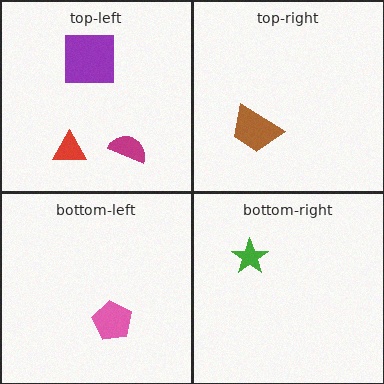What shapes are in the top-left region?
The red triangle, the magenta semicircle, the purple square.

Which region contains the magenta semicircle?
The top-left region.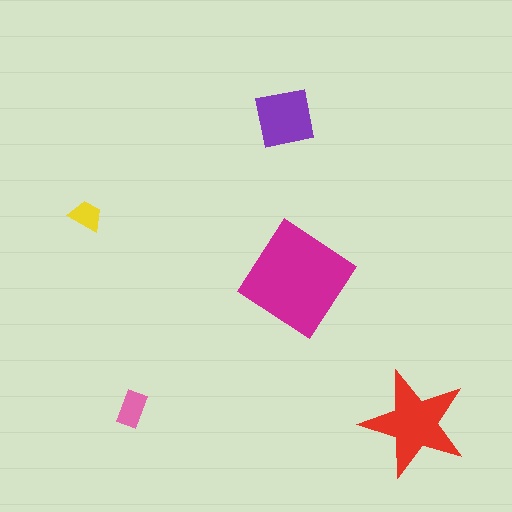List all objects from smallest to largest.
The yellow trapezoid, the pink rectangle, the purple square, the red star, the magenta diamond.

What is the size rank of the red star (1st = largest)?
2nd.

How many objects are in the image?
There are 5 objects in the image.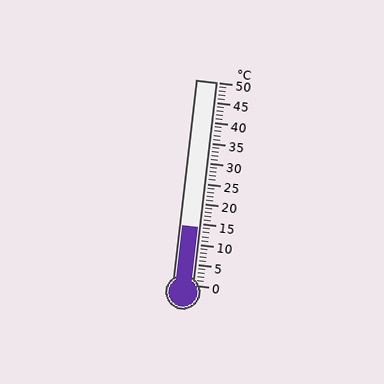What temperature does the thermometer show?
The thermometer shows approximately 14°C.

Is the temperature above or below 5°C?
The temperature is above 5°C.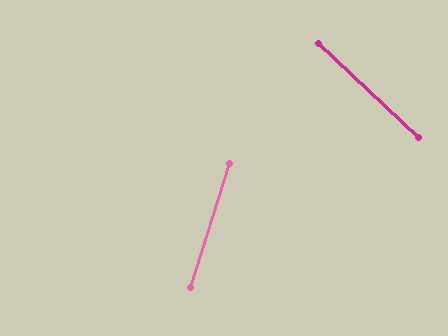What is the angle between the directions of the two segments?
Approximately 64 degrees.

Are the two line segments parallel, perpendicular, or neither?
Neither parallel nor perpendicular — they differ by about 64°.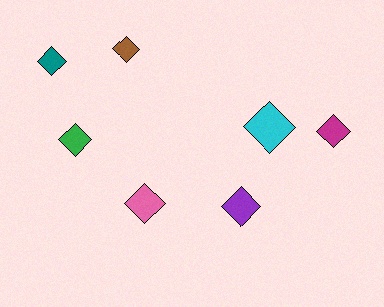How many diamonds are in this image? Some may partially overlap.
There are 7 diamonds.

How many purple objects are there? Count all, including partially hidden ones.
There is 1 purple object.